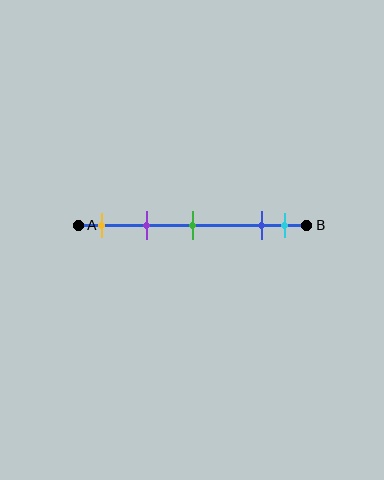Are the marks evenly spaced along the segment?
No, the marks are not evenly spaced.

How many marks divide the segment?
There are 5 marks dividing the segment.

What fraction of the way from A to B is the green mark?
The green mark is approximately 50% (0.5) of the way from A to B.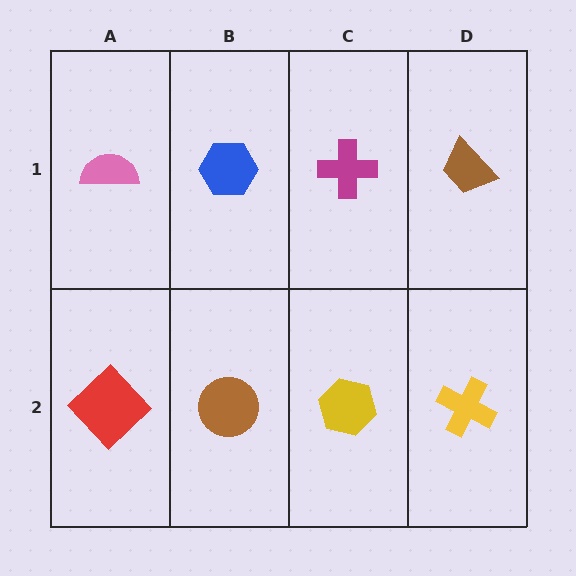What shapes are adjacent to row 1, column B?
A brown circle (row 2, column B), a pink semicircle (row 1, column A), a magenta cross (row 1, column C).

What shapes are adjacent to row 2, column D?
A brown trapezoid (row 1, column D), a yellow hexagon (row 2, column C).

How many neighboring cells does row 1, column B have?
3.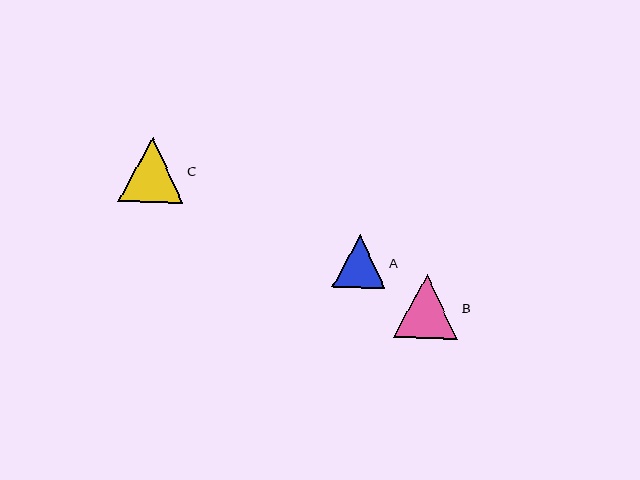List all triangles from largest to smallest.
From largest to smallest: C, B, A.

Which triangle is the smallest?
Triangle A is the smallest with a size of approximately 53 pixels.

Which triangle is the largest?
Triangle C is the largest with a size of approximately 65 pixels.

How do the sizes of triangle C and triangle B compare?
Triangle C and triangle B are approximately the same size.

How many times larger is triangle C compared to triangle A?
Triangle C is approximately 1.2 times the size of triangle A.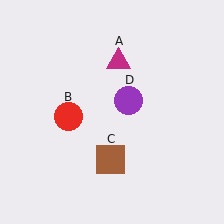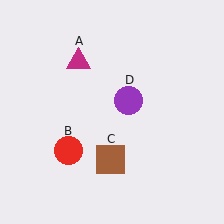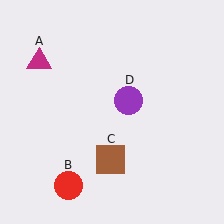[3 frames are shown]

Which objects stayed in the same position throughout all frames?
Brown square (object C) and purple circle (object D) remained stationary.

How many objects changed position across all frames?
2 objects changed position: magenta triangle (object A), red circle (object B).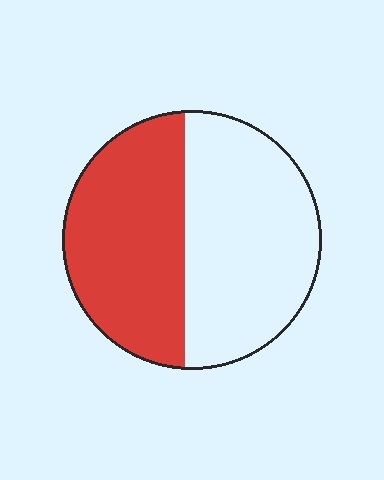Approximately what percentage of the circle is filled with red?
Approximately 45%.